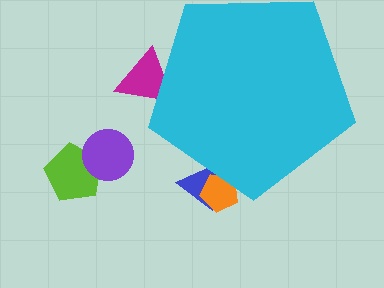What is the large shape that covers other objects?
A cyan pentagon.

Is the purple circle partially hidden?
No, the purple circle is fully visible.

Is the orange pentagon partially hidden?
Yes, the orange pentagon is partially hidden behind the cyan pentagon.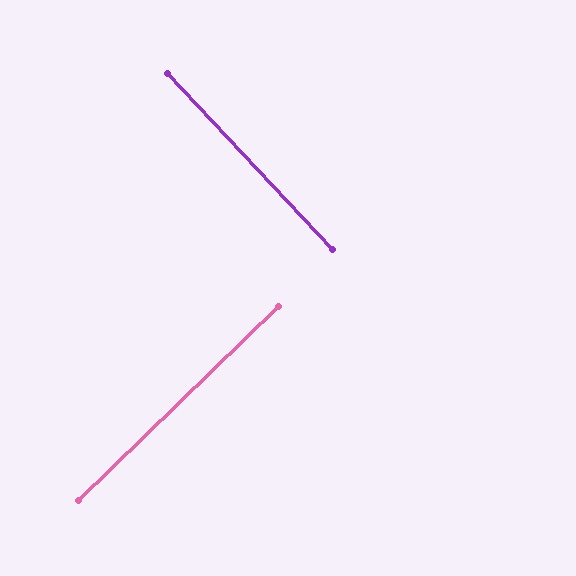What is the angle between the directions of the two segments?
Approximately 89 degrees.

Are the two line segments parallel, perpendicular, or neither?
Perpendicular — they meet at approximately 89°.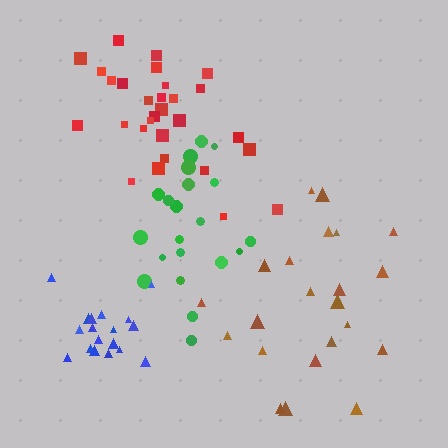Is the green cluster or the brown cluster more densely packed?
Green.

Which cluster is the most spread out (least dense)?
Brown.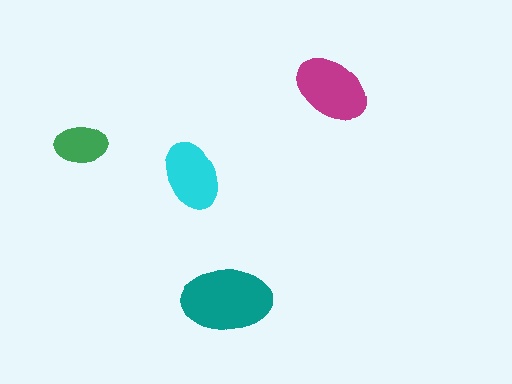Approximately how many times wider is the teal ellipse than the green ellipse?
About 1.5 times wider.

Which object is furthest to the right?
The magenta ellipse is rightmost.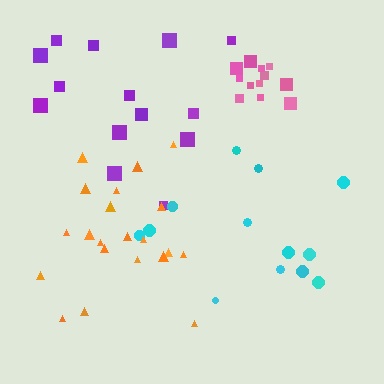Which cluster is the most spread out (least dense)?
Purple.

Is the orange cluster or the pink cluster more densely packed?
Pink.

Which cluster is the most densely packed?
Pink.